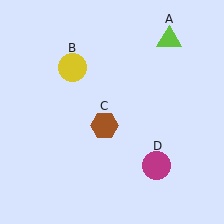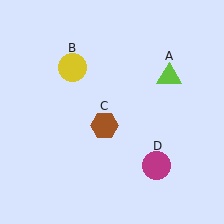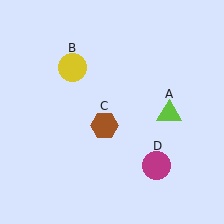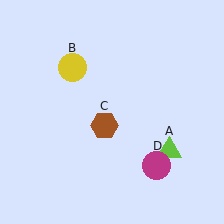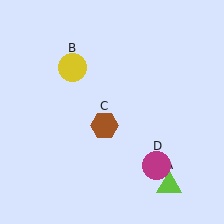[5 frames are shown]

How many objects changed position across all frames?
1 object changed position: lime triangle (object A).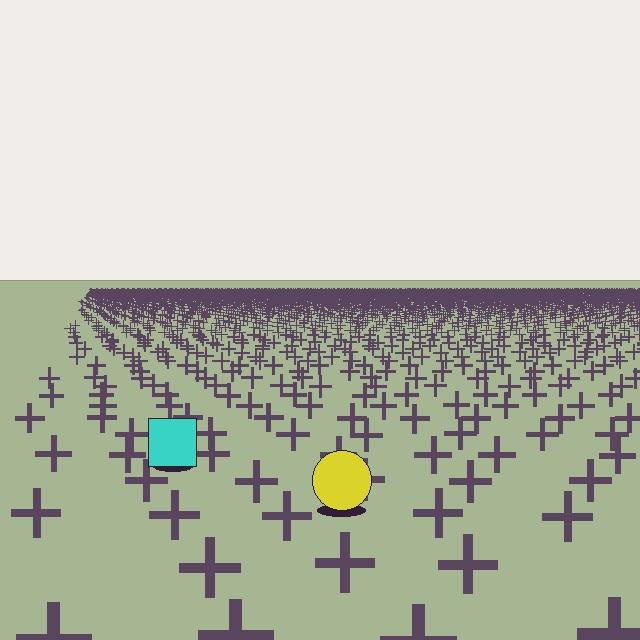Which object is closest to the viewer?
The yellow circle is closest. The texture marks near it are larger and more spread out.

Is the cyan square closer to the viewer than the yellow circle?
No. The yellow circle is closer — you can tell from the texture gradient: the ground texture is coarser near it.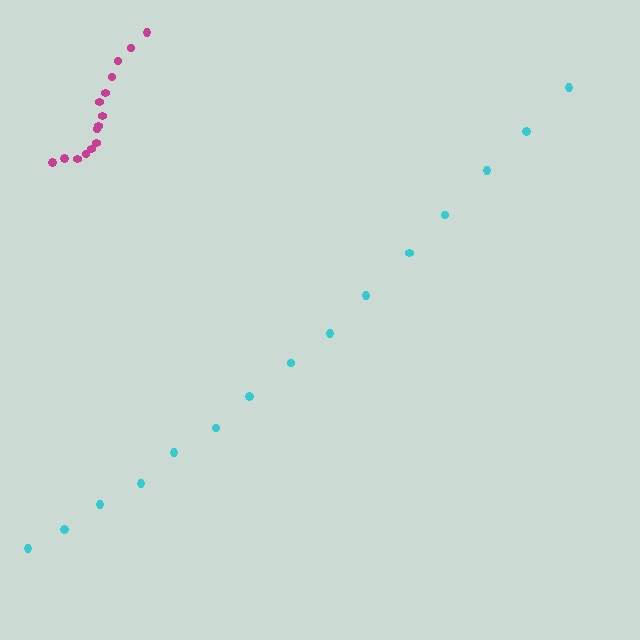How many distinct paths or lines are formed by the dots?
There are 2 distinct paths.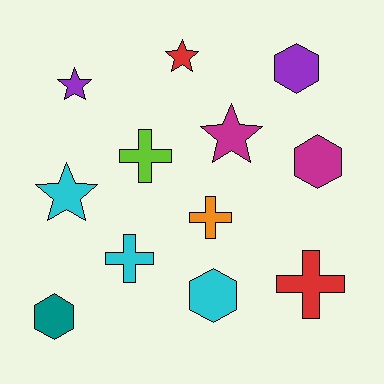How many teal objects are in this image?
There is 1 teal object.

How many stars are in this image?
There are 4 stars.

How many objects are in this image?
There are 12 objects.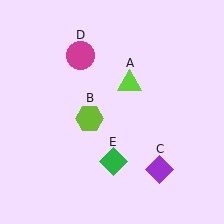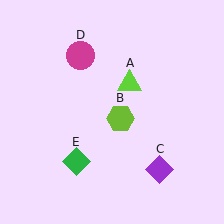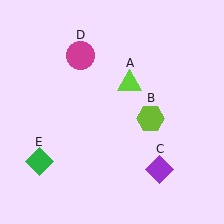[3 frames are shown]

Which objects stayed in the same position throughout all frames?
Lime triangle (object A) and purple diamond (object C) and magenta circle (object D) remained stationary.